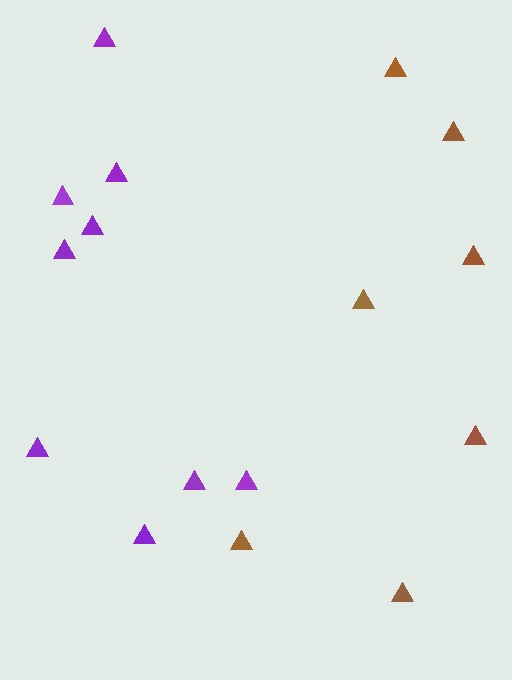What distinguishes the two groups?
There are 2 groups: one group of brown triangles (7) and one group of purple triangles (9).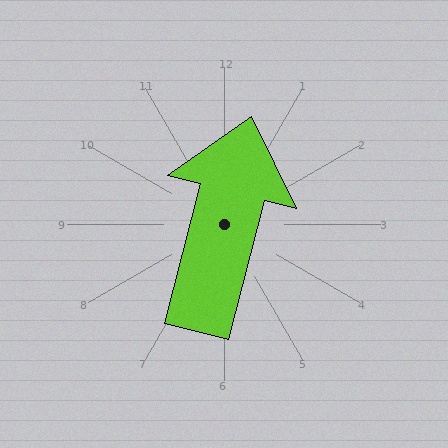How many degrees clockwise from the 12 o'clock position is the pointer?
Approximately 14 degrees.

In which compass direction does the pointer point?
North.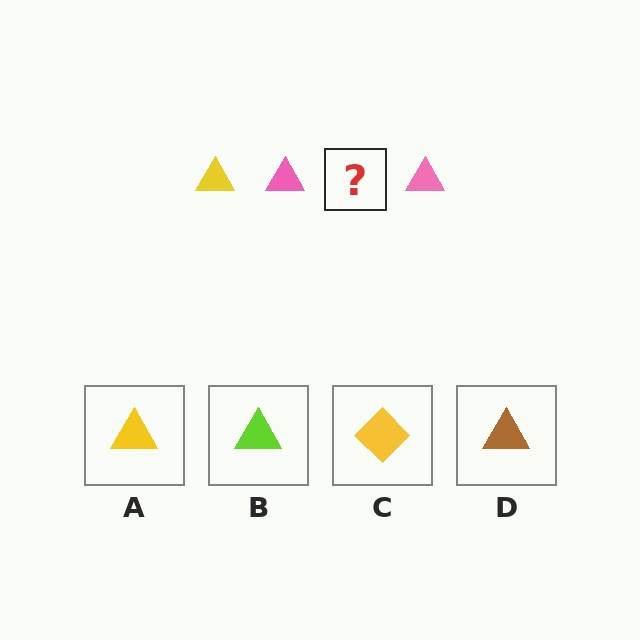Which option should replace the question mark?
Option A.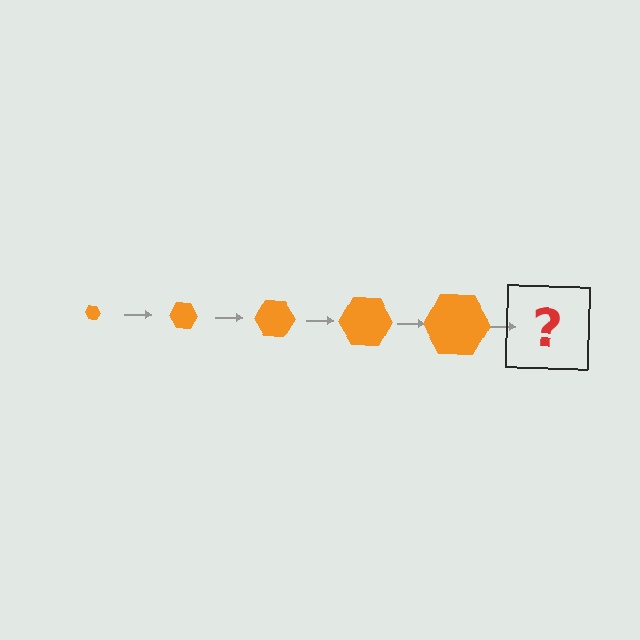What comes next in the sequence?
The next element should be an orange hexagon, larger than the previous one.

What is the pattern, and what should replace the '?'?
The pattern is that the hexagon gets progressively larger each step. The '?' should be an orange hexagon, larger than the previous one.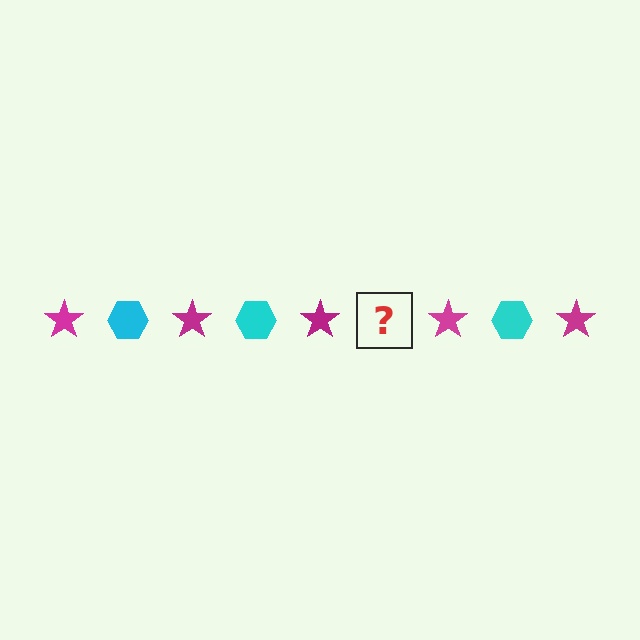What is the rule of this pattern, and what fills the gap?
The rule is that the pattern alternates between magenta star and cyan hexagon. The gap should be filled with a cyan hexagon.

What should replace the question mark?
The question mark should be replaced with a cyan hexagon.